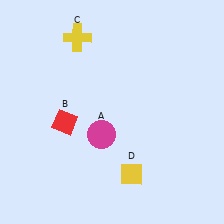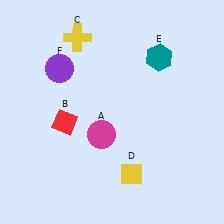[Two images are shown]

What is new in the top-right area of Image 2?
A teal hexagon (E) was added in the top-right area of Image 2.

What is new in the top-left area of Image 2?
A purple circle (F) was added in the top-left area of Image 2.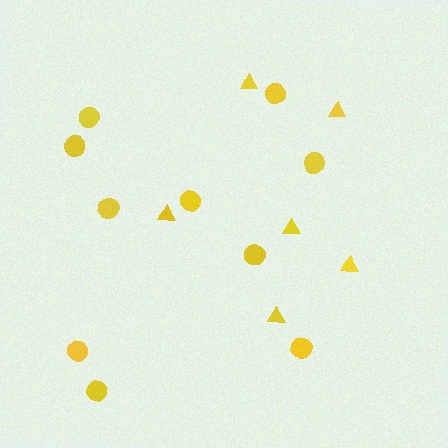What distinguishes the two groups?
There are 2 groups: one group of circles (10) and one group of triangles (6).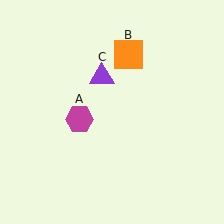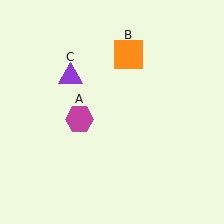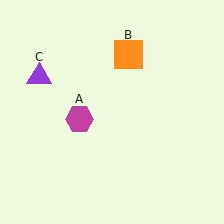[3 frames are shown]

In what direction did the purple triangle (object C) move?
The purple triangle (object C) moved left.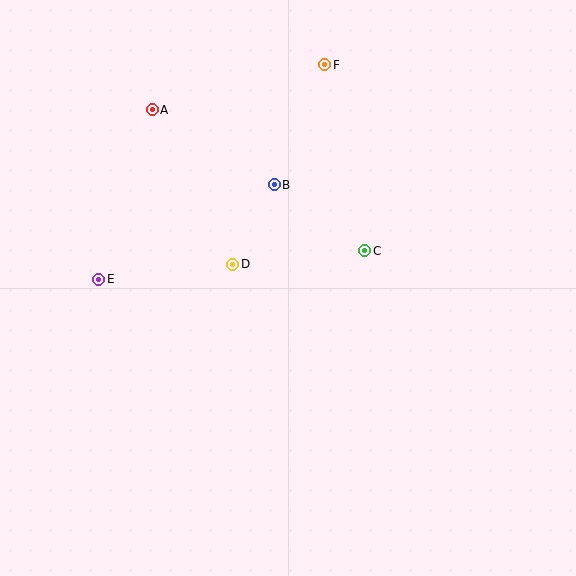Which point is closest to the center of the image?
Point D at (233, 264) is closest to the center.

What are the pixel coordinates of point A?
Point A is at (152, 110).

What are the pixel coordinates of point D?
Point D is at (233, 264).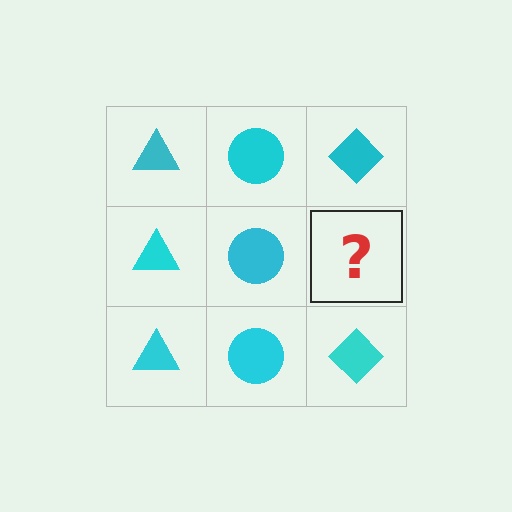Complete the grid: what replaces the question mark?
The question mark should be replaced with a cyan diamond.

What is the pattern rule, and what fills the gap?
The rule is that each column has a consistent shape. The gap should be filled with a cyan diamond.